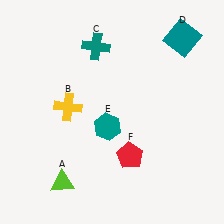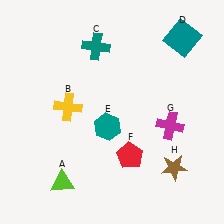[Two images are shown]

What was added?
A magenta cross (G), a brown star (H) were added in Image 2.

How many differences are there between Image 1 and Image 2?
There are 2 differences between the two images.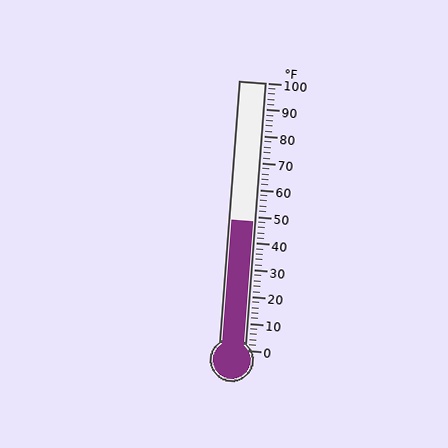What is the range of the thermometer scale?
The thermometer scale ranges from 0°F to 100°F.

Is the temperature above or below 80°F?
The temperature is below 80°F.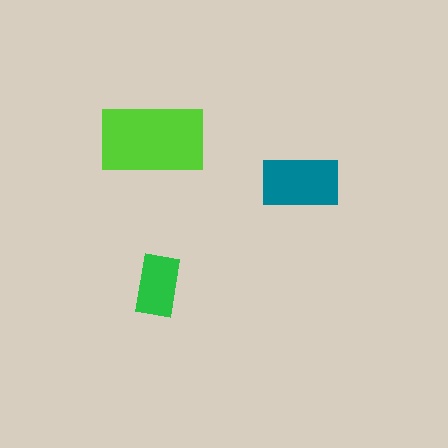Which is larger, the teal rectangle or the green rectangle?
The teal one.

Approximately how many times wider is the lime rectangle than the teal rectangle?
About 1.5 times wider.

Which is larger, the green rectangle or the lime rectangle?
The lime one.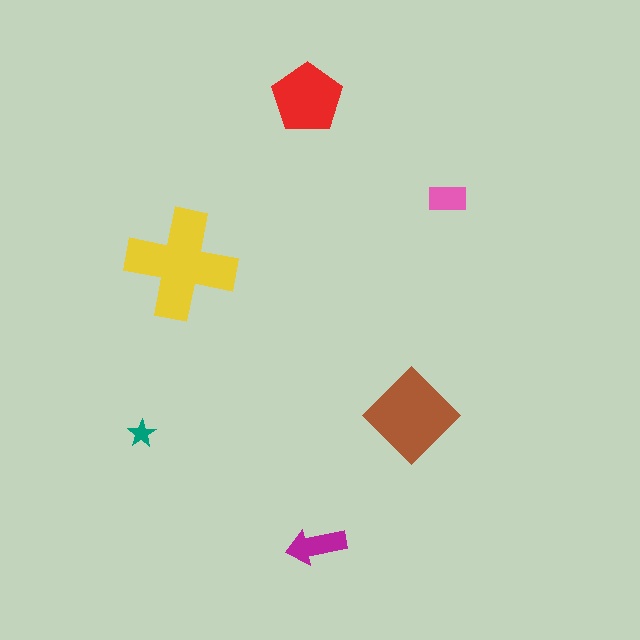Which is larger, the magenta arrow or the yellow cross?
The yellow cross.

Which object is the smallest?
The teal star.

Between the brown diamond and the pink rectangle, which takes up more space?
The brown diamond.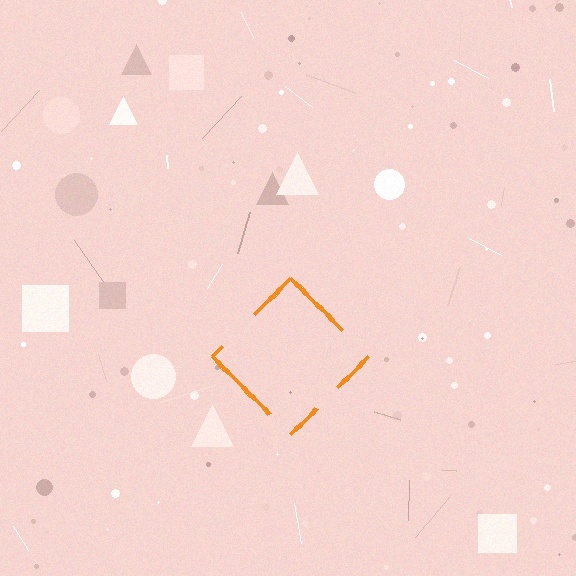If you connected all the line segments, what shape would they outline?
They would outline a diamond.